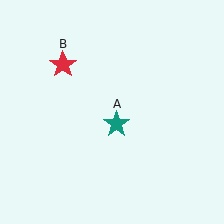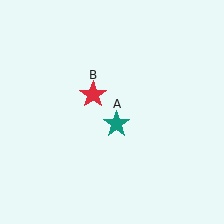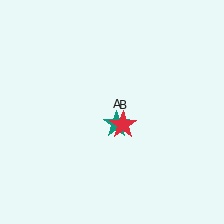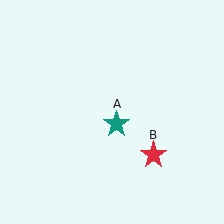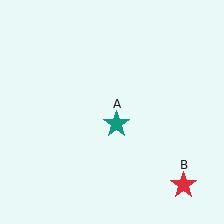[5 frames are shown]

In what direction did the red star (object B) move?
The red star (object B) moved down and to the right.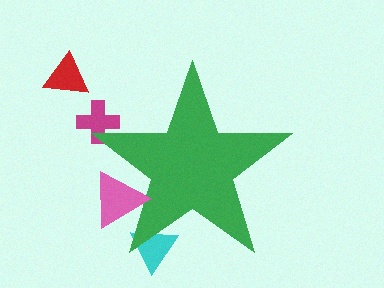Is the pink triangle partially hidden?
No, the pink triangle is fully visible.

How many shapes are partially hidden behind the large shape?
2 shapes are partially hidden.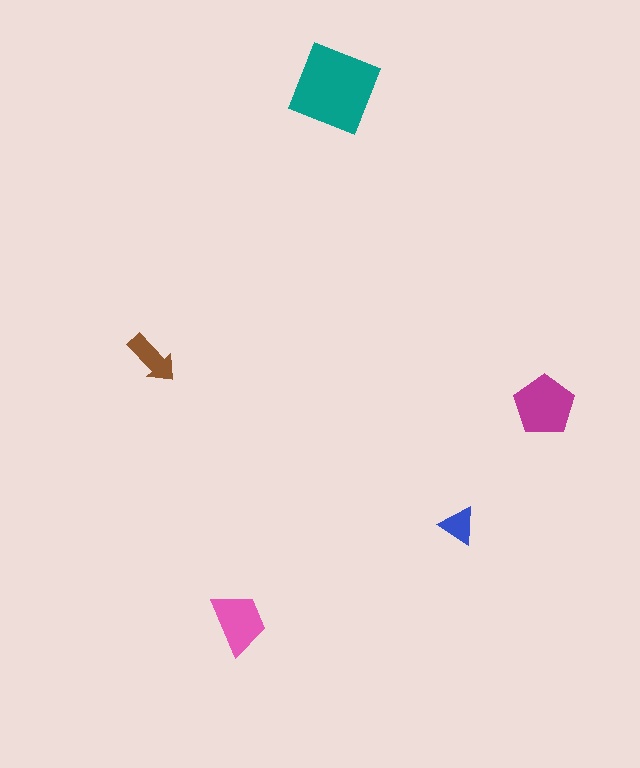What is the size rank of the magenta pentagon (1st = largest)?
2nd.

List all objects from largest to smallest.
The teal diamond, the magenta pentagon, the pink trapezoid, the brown arrow, the blue triangle.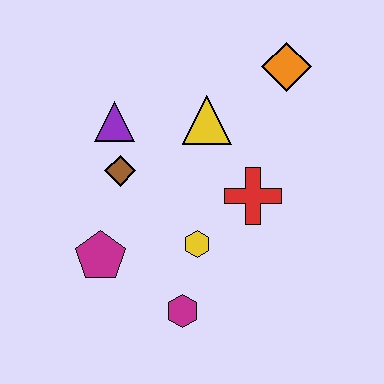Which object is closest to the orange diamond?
The yellow triangle is closest to the orange diamond.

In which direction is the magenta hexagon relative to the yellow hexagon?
The magenta hexagon is below the yellow hexagon.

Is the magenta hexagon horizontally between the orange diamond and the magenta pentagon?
Yes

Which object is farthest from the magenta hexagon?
The orange diamond is farthest from the magenta hexagon.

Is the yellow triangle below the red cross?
No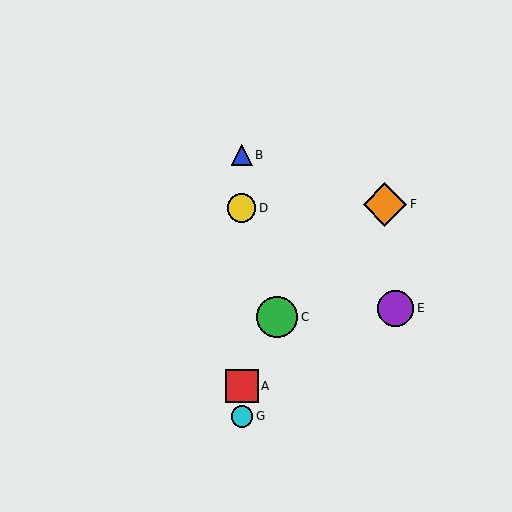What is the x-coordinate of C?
Object C is at x≈277.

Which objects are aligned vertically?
Objects A, B, D, G are aligned vertically.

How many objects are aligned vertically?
4 objects (A, B, D, G) are aligned vertically.